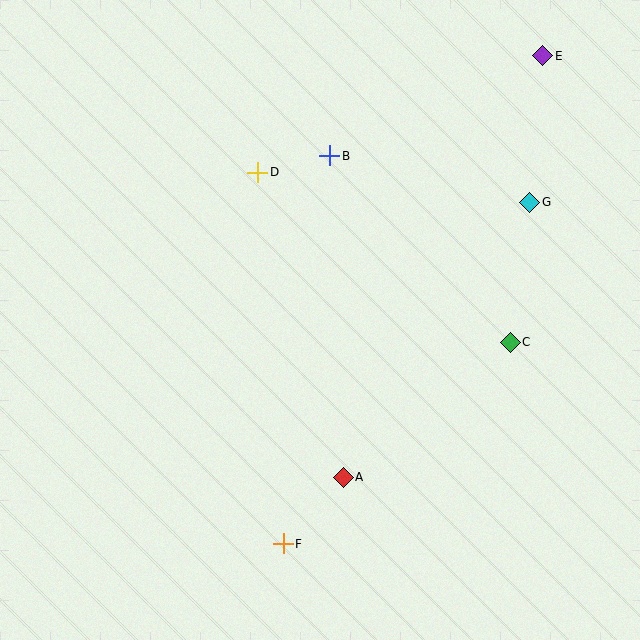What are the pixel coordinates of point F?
Point F is at (283, 544).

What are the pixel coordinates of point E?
Point E is at (543, 56).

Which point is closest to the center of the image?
Point A at (343, 477) is closest to the center.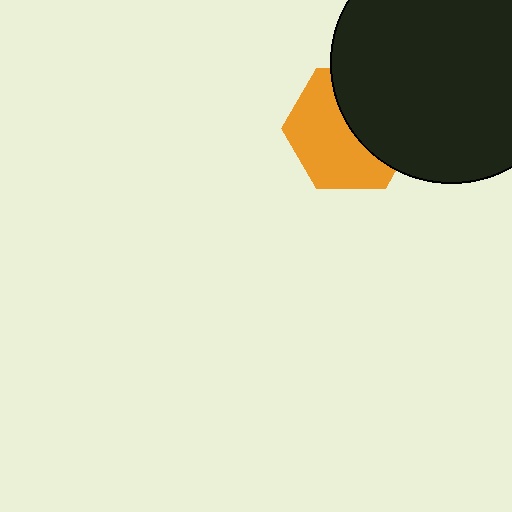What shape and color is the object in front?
The object in front is a black circle.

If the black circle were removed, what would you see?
You would see the complete orange hexagon.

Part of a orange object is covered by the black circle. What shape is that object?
It is a hexagon.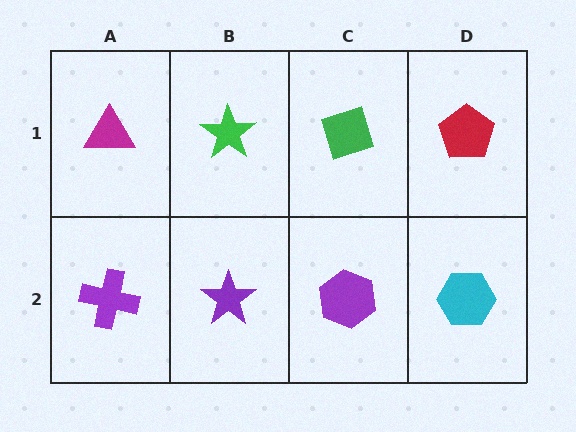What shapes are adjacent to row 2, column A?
A magenta triangle (row 1, column A), a purple star (row 2, column B).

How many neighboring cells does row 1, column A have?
2.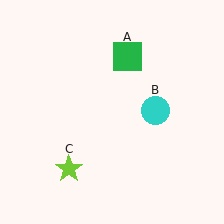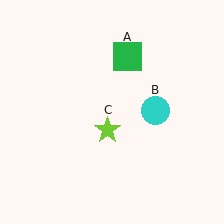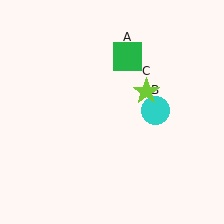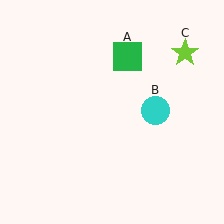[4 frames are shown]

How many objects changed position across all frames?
1 object changed position: lime star (object C).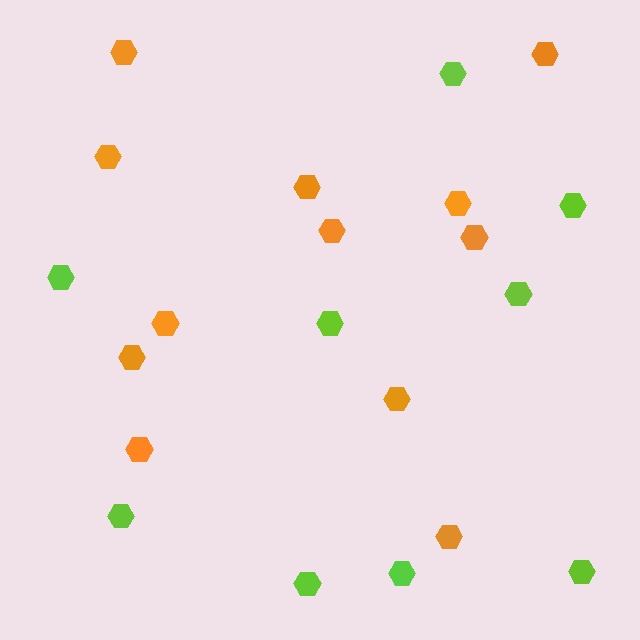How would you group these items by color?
There are 2 groups: one group of orange hexagons (12) and one group of lime hexagons (9).